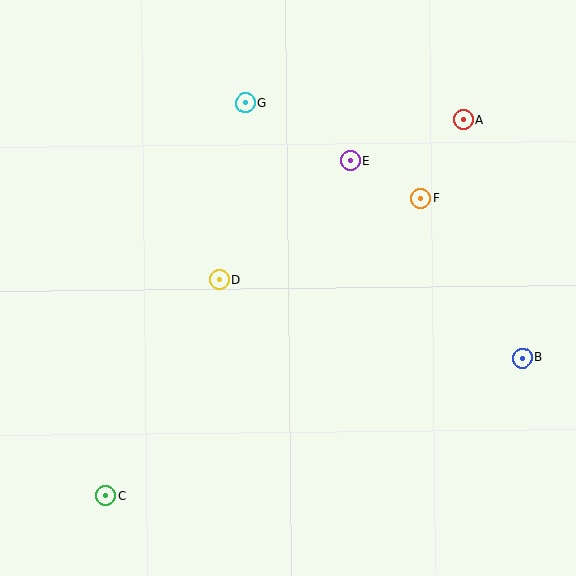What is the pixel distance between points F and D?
The distance between F and D is 217 pixels.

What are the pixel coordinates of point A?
Point A is at (464, 120).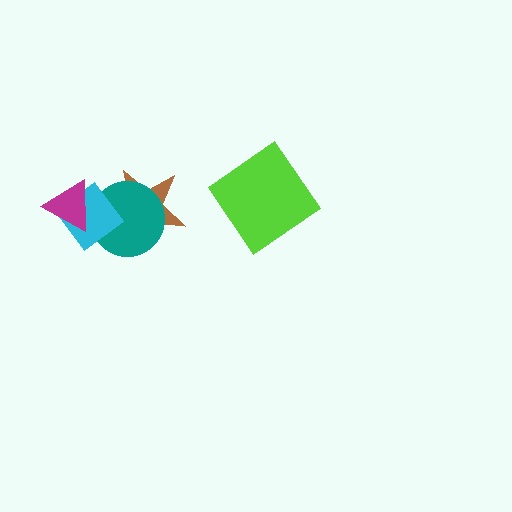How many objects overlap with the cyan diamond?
3 objects overlap with the cyan diamond.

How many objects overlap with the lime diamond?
0 objects overlap with the lime diamond.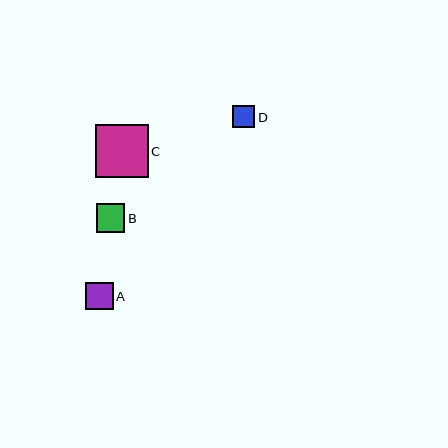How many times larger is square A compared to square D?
Square A is approximately 1.2 times the size of square D.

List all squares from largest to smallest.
From largest to smallest: C, B, A, D.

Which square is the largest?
Square C is the largest with a size of approximately 53 pixels.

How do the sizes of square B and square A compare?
Square B and square A are approximately the same size.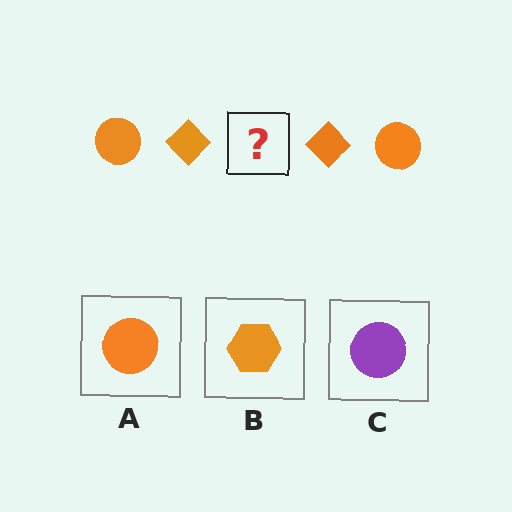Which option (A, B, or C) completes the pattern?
A.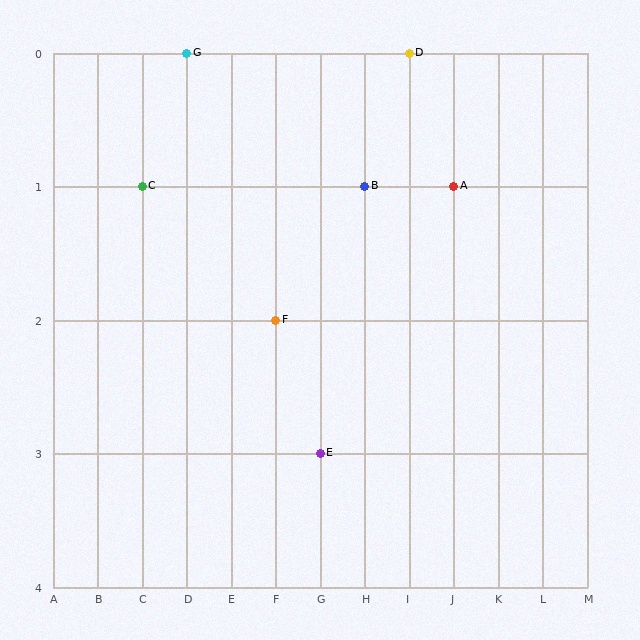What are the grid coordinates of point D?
Point D is at grid coordinates (I, 0).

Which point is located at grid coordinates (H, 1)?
Point B is at (H, 1).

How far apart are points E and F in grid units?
Points E and F are 1 column and 1 row apart (about 1.4 grid units diagonally).